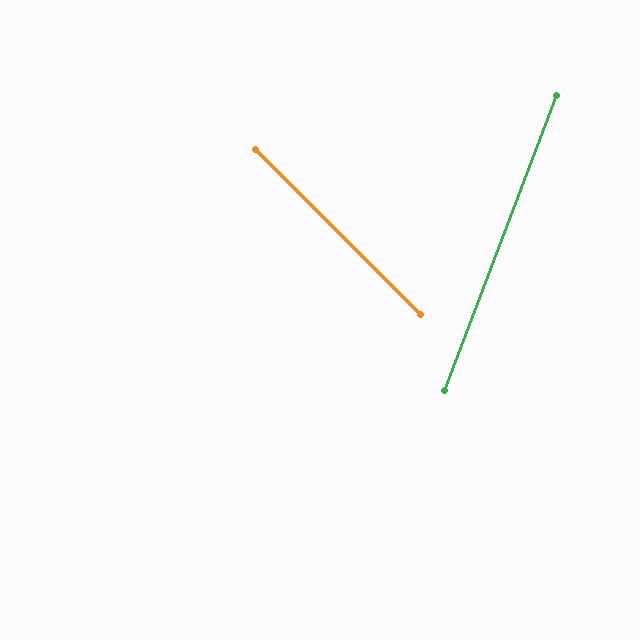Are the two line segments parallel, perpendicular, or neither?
Neither parallel nor perpendicular — they differ by about 66°.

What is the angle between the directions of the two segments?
Approximately 66 degrees.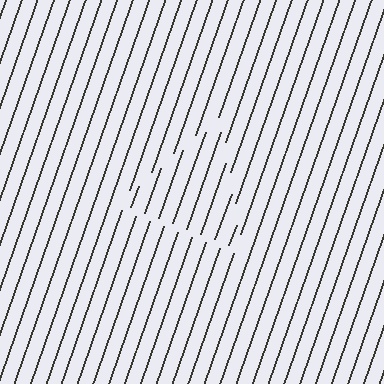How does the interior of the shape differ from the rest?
The interior of the shape contains the same grating, shifted by half a period — the contour is defined by the phase discontinuity where line-ends from the inner and outer gratings abut.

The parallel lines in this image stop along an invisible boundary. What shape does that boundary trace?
An illusory triangle. The interior of the shape contains the same grating, shifted by half a period — the contour is defined by the phase discontinuity where line-ends from the inner and outer gratings abut.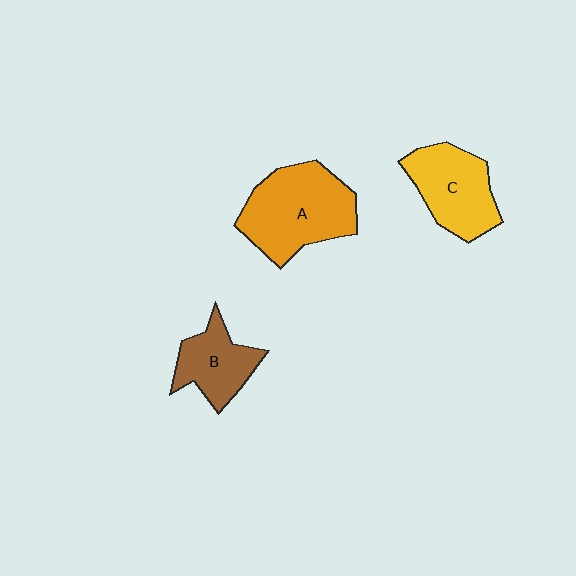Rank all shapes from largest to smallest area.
From largest to smallest: A (orange), C (yellow), B (brown).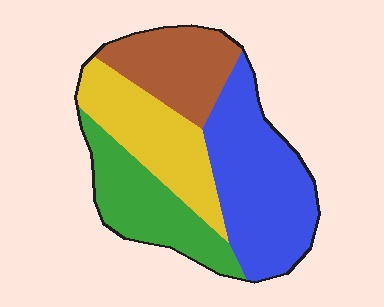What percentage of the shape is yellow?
Yellow covers 23% of the shape.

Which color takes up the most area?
Blue, at roughly 35%.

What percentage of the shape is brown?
Brown covers about 20% of the shape.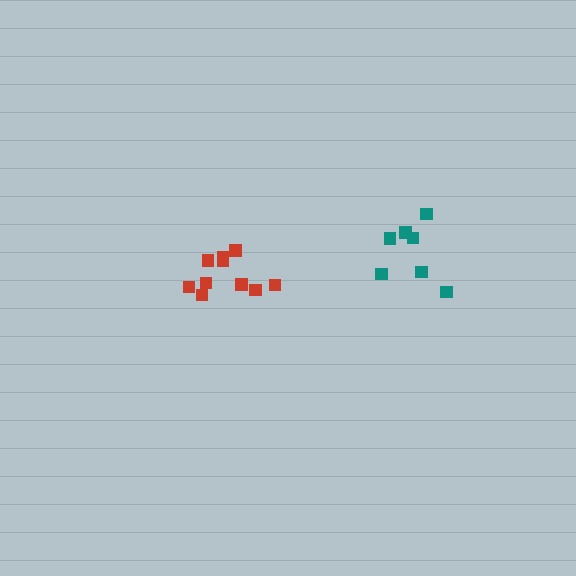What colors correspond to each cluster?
The clusters are colored: red, teal.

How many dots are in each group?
Group 1: 10 dots, Group 2: 7 dots (17 total).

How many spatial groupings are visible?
There are 2 spatial groupings.